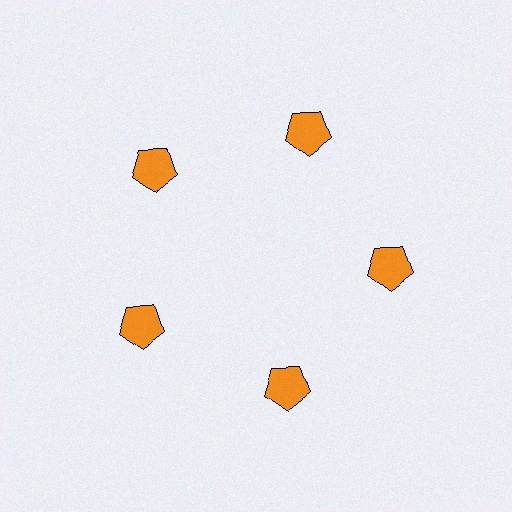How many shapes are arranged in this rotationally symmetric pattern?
There are 5 shapes, arranged in 5 groups of 1.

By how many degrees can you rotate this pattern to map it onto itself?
The pattern maps onto itself every 72 degrees of rotation.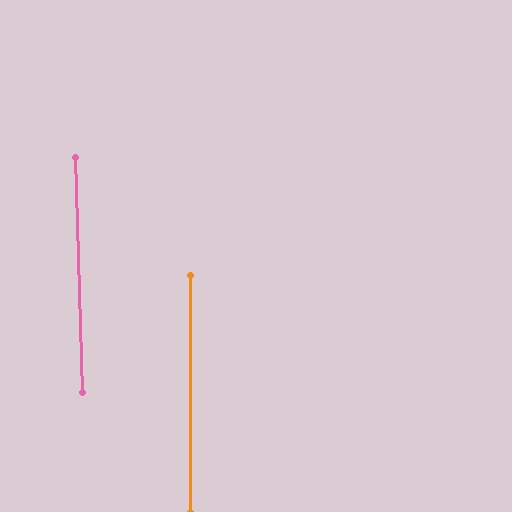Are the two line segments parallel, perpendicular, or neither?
Parallel — their directions differ by only 1.7°.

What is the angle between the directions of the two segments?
Approximately 2 degrees.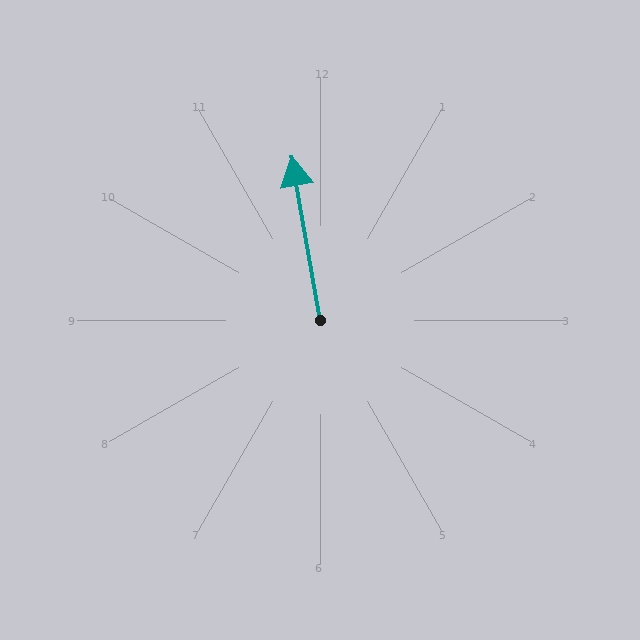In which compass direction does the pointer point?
North.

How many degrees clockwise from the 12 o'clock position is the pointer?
Approximately 350 degrees.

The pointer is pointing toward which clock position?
Roughly 12 o'clock.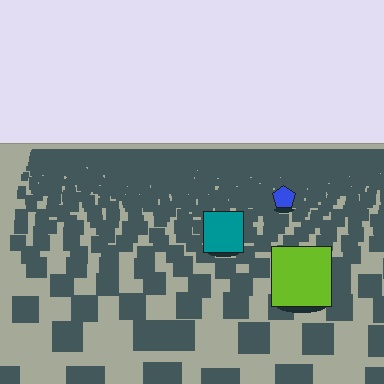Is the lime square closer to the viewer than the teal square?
Yes. The lime square is closer — you can tell from the texture gradient: the ground texture is coarser near it.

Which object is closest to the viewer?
The lime square is closest. The texture marks near it are larger and more spread out.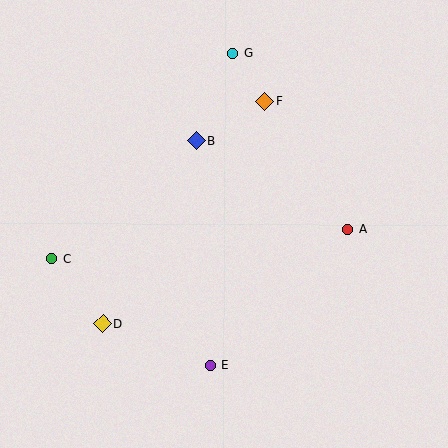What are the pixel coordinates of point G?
Point G is at (232, 53).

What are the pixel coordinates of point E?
Point E is at (210, 365).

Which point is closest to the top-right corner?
Point F is closest to the top-right corner.